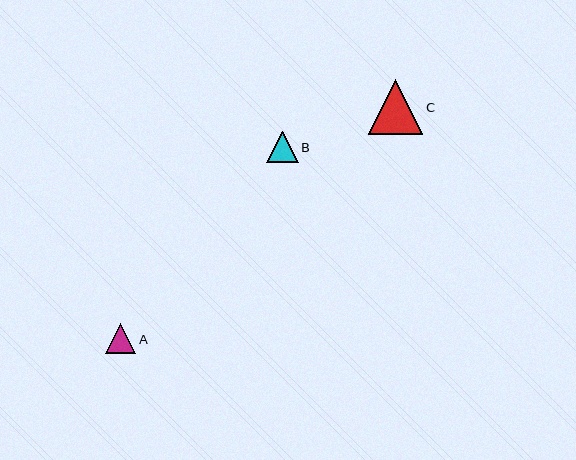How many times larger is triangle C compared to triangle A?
Triangle C is approximately 1.8 times the size of triangle A.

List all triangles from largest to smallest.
From largest to smallest: C, B, A.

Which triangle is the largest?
Triangle C is the largest with a size of approximately 55 pixels.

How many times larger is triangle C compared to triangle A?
Triangle C is approximately 1.8 times the size of triangle A.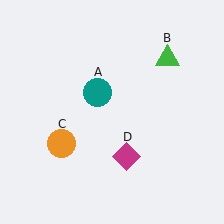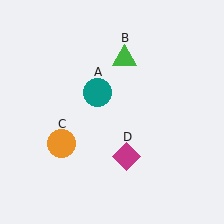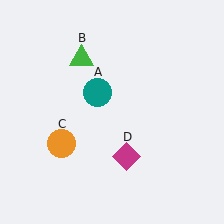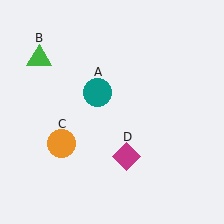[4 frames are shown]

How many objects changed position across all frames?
1 object changed position: green triangle (object B).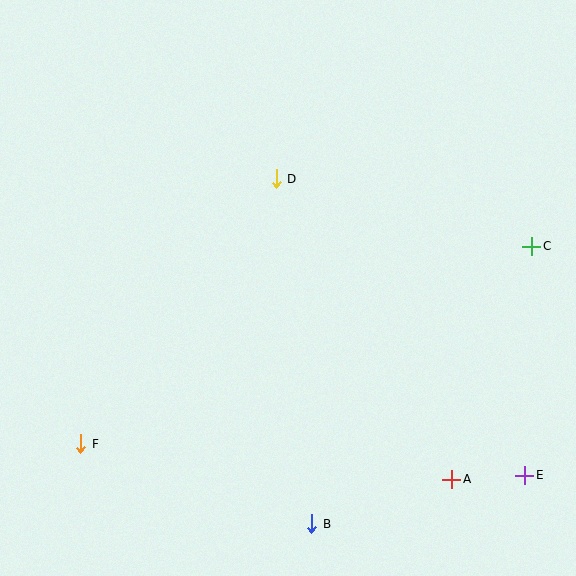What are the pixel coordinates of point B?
Point B is at (312, 524).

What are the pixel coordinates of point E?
Point E is at (525, 475).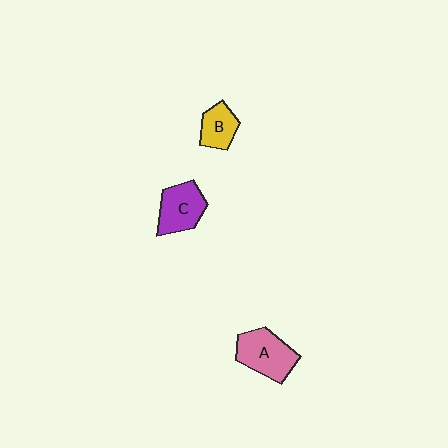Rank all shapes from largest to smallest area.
From largest to smallest: A (pink), C (purple), B (yellow).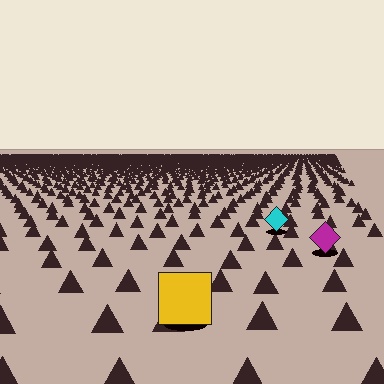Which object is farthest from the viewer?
The cyan diamond is farthest from the viewer. It appears smaller and the ground texture around it is denser.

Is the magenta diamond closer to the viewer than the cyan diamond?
Yes. The magenta diamond is closer — you can tell from the texture gradient: the ground texture is coarser near it.